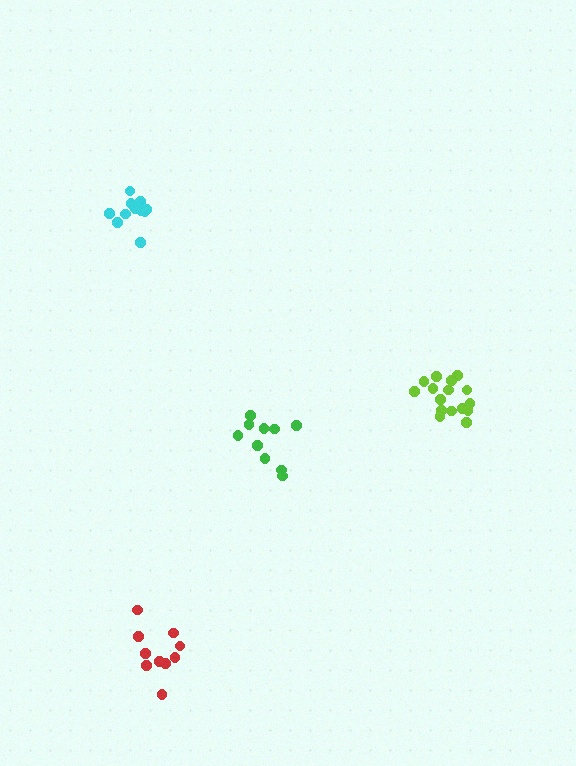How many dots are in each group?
Group 1: 16 dots, Group 2: 10 dots, Group 3: 11 dots, Group 4: 10 dots (47 total).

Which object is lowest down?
The red cluster is bottommost.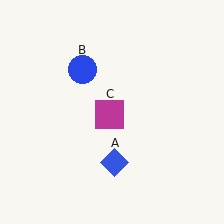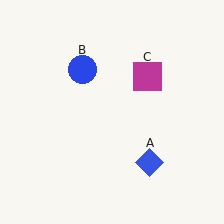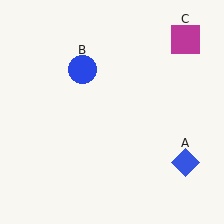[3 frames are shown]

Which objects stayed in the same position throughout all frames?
Blue circle (object B) remained stationary.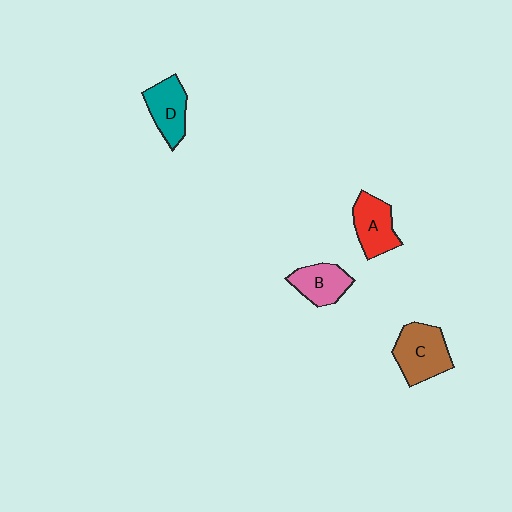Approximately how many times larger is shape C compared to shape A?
Approximately 1.2 times.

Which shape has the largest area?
Shape C (brown).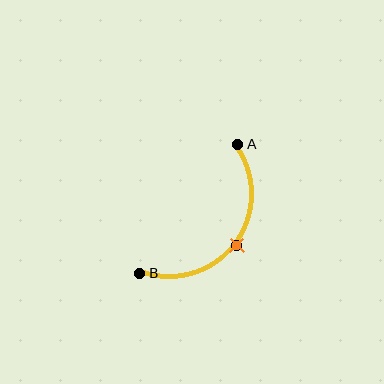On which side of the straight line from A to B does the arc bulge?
The arc bulges below and to the right of the straight line connecting A and B.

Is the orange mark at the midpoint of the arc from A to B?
Yes. The orange mark lies on the arc at equal arc-length from both A and B — it is the arc midpoint.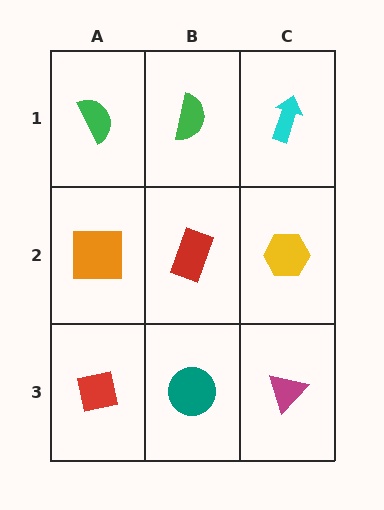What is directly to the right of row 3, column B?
A magenta triangle.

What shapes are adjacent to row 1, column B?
A red rectangle (row 2, column B), a green semicircle (row 1, column A), a cyan arrow (row 1, column C).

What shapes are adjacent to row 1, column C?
A yellow hexagon (row 2, column C), a green semicircle (row 1, column B).